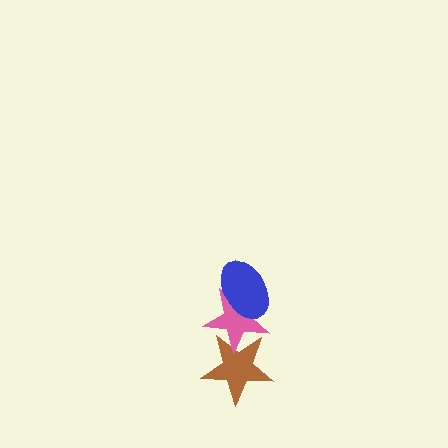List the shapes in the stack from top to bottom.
From top to bottom: the blue ellipse, the pink star, the brown star.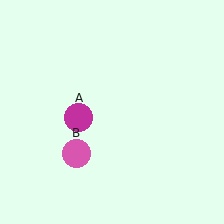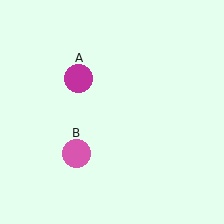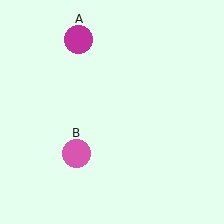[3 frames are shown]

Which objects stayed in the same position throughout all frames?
Pink circle (object B) remained stationary.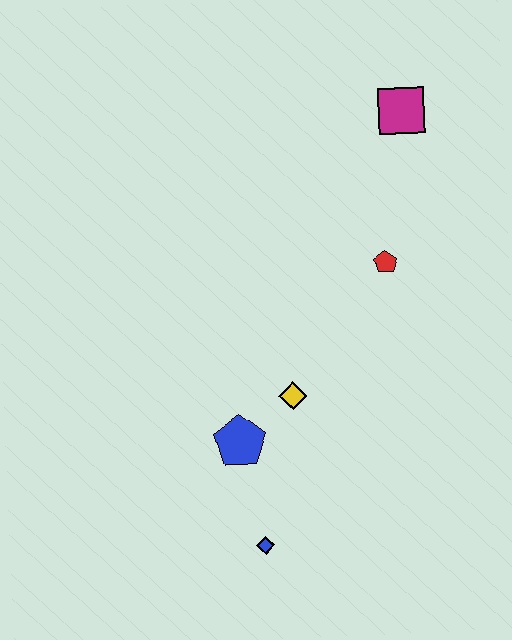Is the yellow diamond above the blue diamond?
Yes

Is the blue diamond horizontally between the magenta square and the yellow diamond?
No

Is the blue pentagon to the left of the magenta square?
Yes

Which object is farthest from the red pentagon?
The blue diamond is farthest from the red pentagon.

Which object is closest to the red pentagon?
The magenta square is closest to the red pentagon.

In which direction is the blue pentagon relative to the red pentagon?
The blue pentagon is below the red pentagon.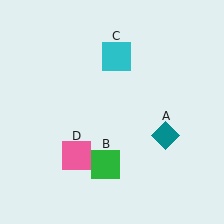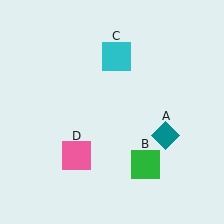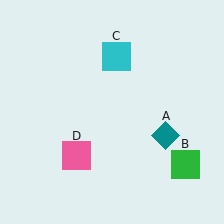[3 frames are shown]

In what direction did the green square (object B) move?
The green square (object B) moved right.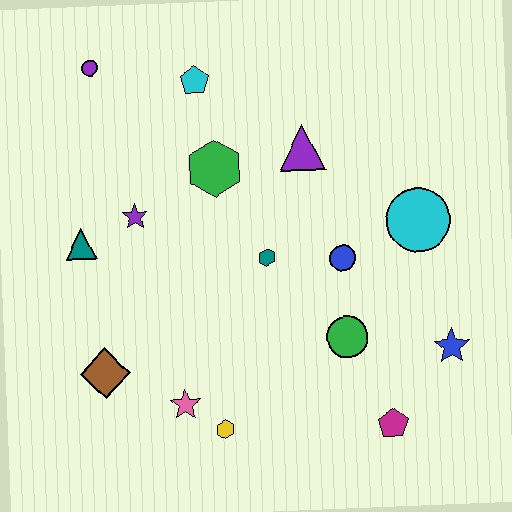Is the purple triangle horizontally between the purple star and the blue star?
Yes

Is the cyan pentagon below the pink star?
No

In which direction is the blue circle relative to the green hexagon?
The blue circle is to the right of the green hexagon.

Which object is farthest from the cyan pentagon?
The magenta pentagon is farthest from the cyan pentagon.